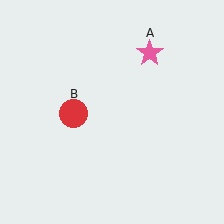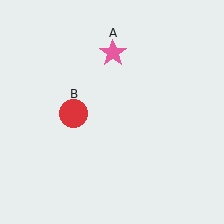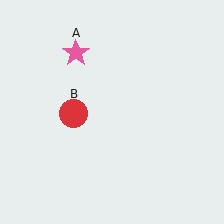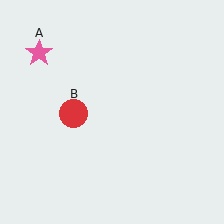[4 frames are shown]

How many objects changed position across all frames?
1 object changed position: pink star (object A).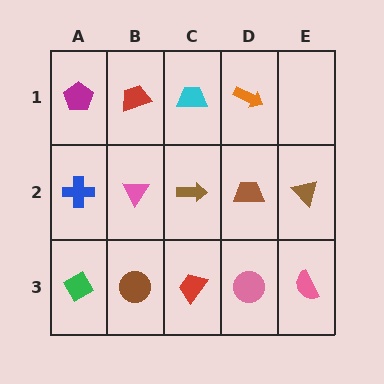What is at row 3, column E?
A pink semicircle.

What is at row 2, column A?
A blue cross.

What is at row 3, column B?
A brown circle.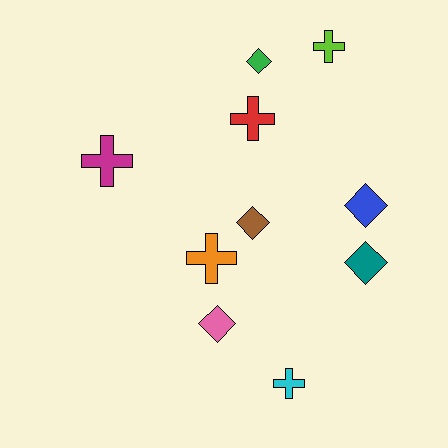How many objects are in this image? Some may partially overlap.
There are 10 objects.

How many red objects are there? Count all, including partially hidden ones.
There is 1 red object.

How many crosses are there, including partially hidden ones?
There are 5 crosses.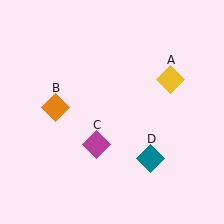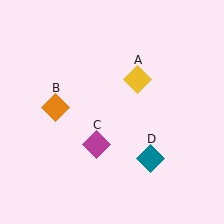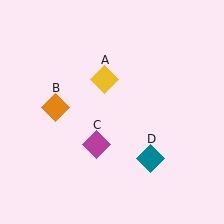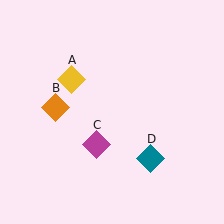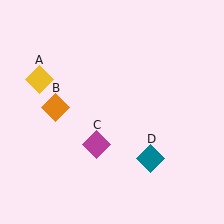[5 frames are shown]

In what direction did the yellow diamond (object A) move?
The yellow diamond (object A) moved left.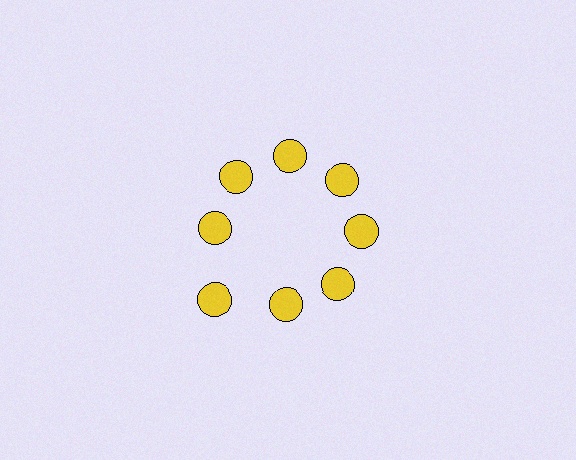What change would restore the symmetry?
The symmetry would be restored by moving it inward, back onto the ring so that all 8 circles sit at equal angles and equal distance from the center.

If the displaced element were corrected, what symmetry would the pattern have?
It would have 8-fold rotational symmetry — the pattern would map onto itself every 45 degrees.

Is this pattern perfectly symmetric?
No. The 8 yellow circles are arranged in a ring, but one element near the 8 o'clock position is pushed outward from the center, breaking the 8-fold rotational symmetry.